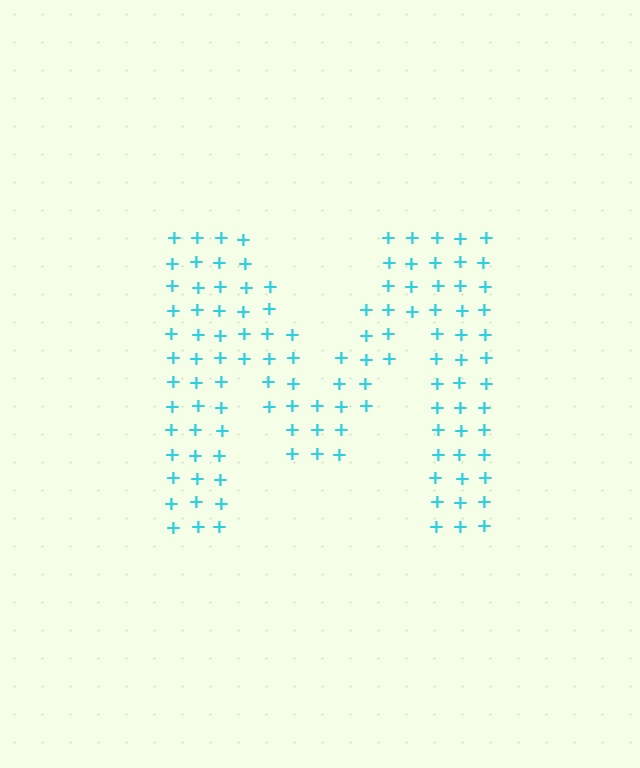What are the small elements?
The small elements are plus signs.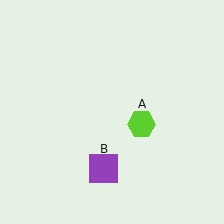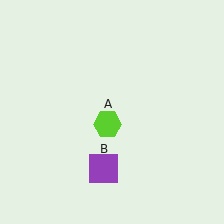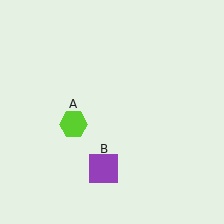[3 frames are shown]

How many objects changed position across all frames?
1 object changed position: lime hexagon (object A).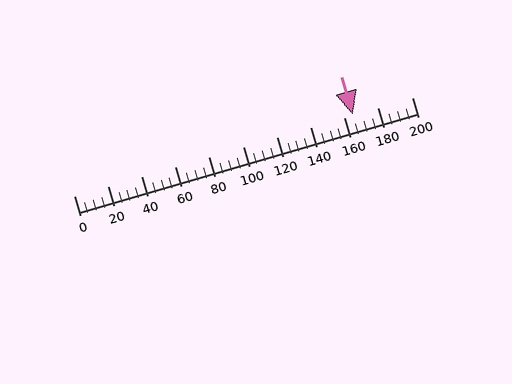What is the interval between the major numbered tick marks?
The major tick marks are spaced 20 units apart.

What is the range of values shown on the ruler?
The ruler shows values from 0 to 200.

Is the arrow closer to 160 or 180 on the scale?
The arrow is closer to 160.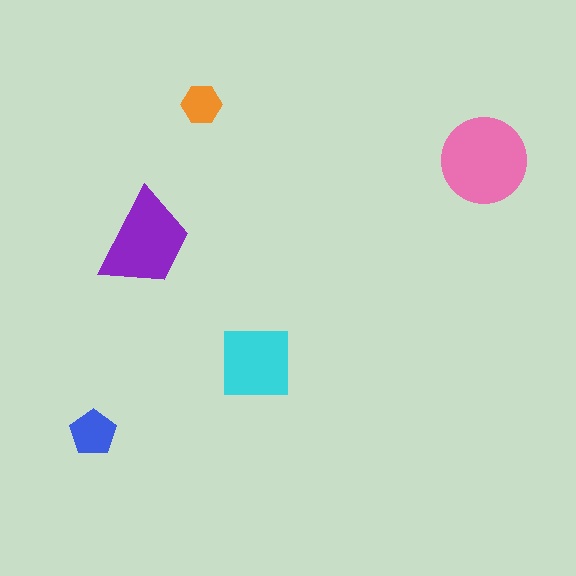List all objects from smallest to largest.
The orange hexagon, the blue pentagon, the cyan square, the purple trapezoid, the pink circle.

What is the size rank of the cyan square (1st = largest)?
3rd.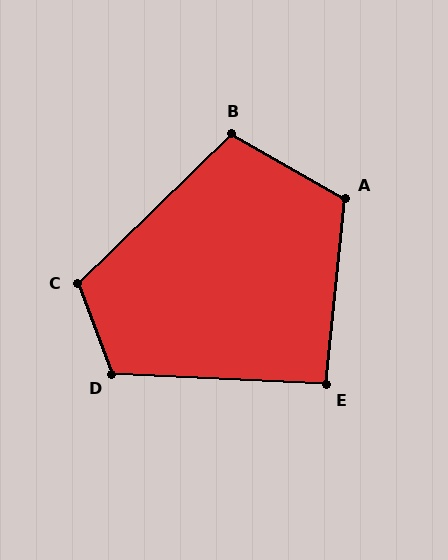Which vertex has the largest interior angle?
A, at approximately 114 degrees.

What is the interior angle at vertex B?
Approximately 106 degrees (obtuse).